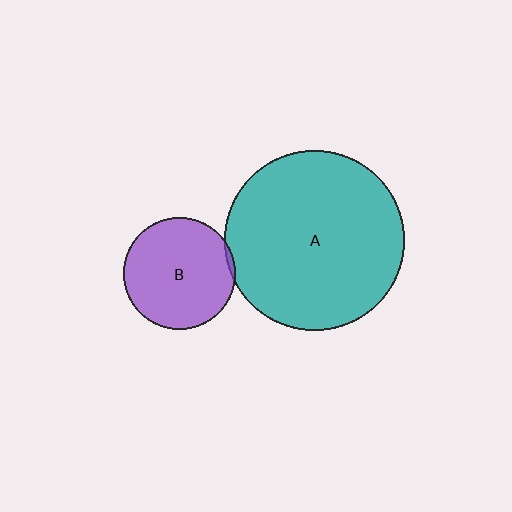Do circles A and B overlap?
Yes.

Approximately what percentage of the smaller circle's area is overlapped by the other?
Approximately 5%.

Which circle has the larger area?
Circle A (teal).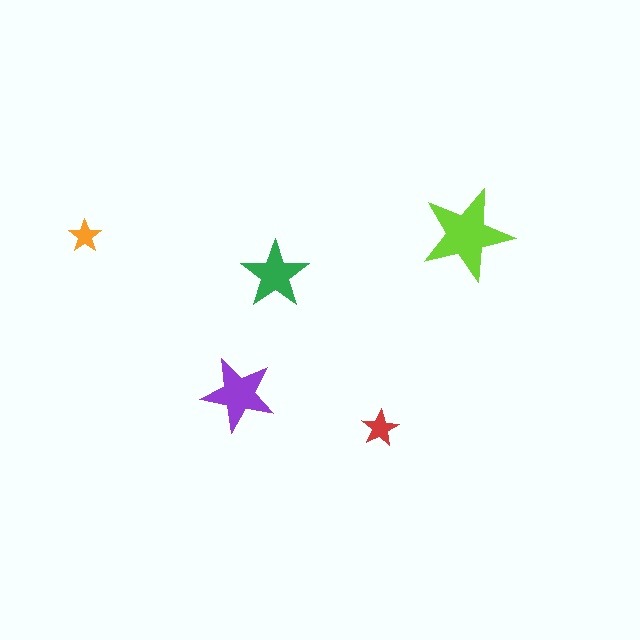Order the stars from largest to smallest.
the lime one, the purple one, the green one, the red one, the orange one.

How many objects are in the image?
There are 5 objects in the image.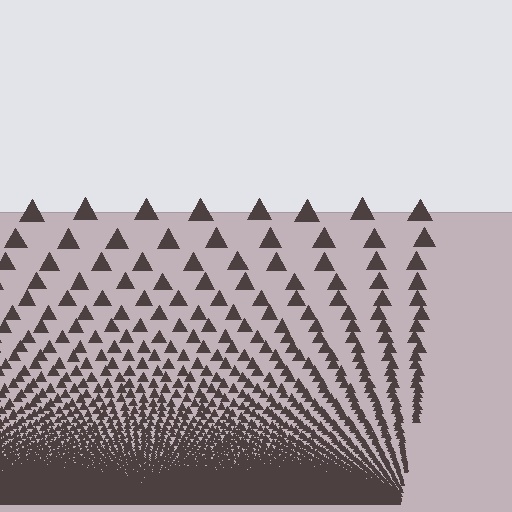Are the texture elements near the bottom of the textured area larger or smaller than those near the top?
Smaller. The gradient is inverted — elements near the bottom are smaller and denser.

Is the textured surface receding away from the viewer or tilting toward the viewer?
The surface appears to tilt toward the viewer. Texture elements get larger and sparser toward the top.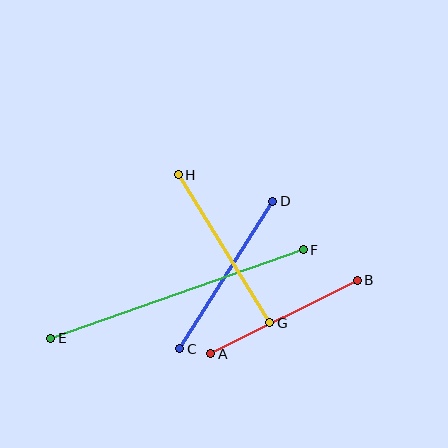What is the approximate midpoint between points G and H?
The midpoint is at approximately (224, 249) pixels.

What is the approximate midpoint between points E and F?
The midpoint is at approximately (177, 294) pixels.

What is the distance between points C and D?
The distance is approximately 174 pixels.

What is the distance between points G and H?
The distance is approximately 174 pixels.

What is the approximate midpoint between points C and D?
The midpoint is at approximately (226, 275) pixels.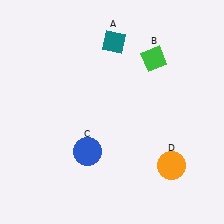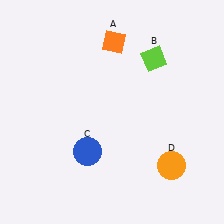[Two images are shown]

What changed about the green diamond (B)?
In Image 1, B is green. In Image 2, it changed to lime.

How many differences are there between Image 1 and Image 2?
There are 2 differences between the two images.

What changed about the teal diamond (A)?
In Image 1, A is teal. In Image 2, it changed to orange.